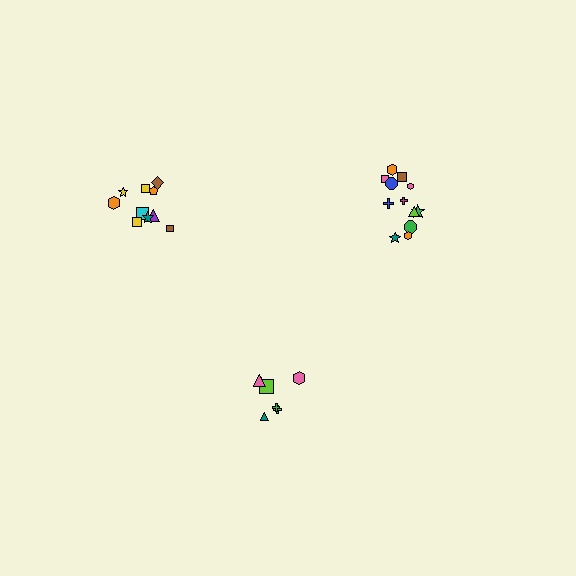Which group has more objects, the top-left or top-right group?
The top-right group.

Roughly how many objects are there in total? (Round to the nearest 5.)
Roughly 30 objects in total.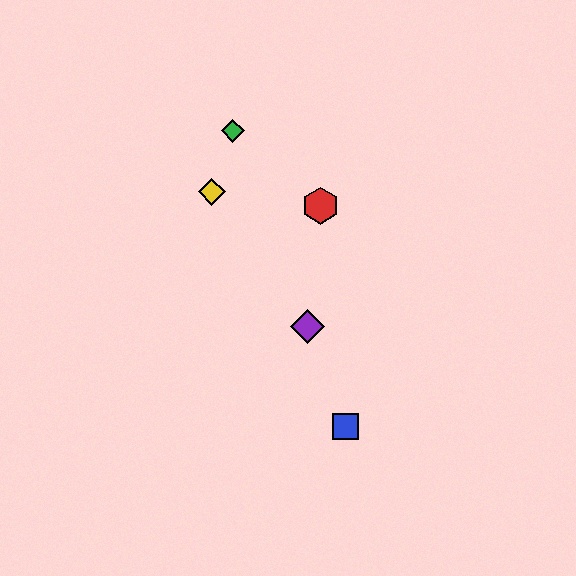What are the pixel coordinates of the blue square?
The blue square is at (345, 426).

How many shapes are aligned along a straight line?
3 shapes (the blue square, the green diamond, the purple diamond) are aligned along a straight line.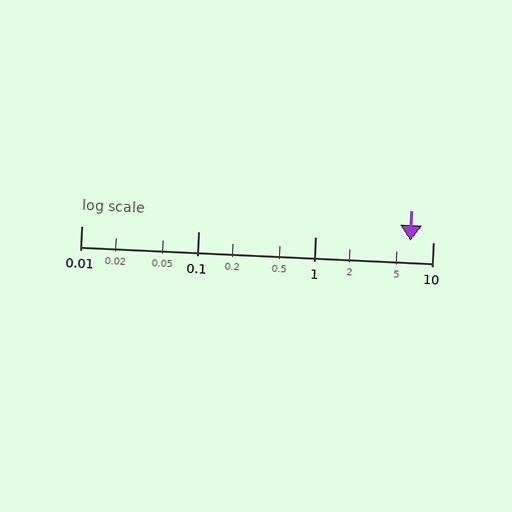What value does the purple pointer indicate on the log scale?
The pointer indicates approximately 6.4.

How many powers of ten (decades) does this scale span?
The scale spans 3 decades, from 0.01 to 10.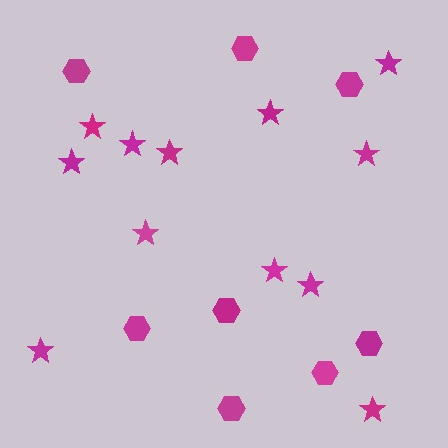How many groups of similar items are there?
There are 2 groups: one group of hexagons (8) and one group of stars (12).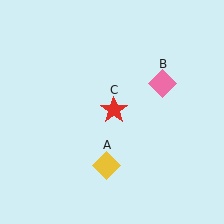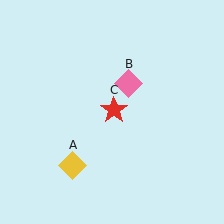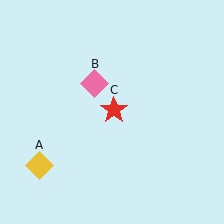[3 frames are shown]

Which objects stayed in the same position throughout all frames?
Red star (object C) remained stationary.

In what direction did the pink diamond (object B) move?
The pink diamond (object B) moved left.